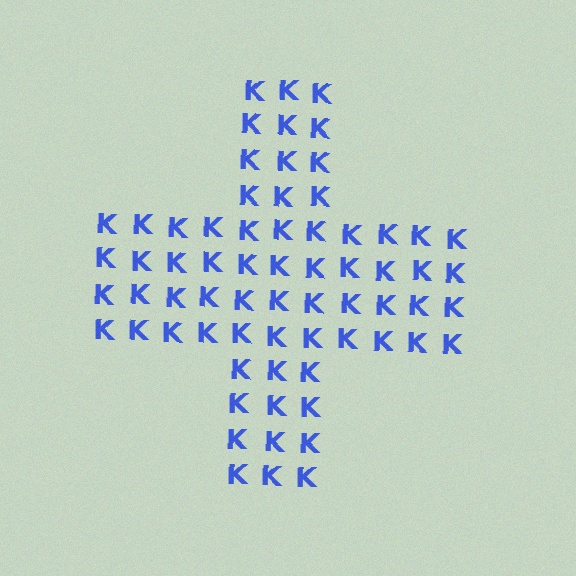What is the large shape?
The large shape is a cross.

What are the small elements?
The small elements are letter K's.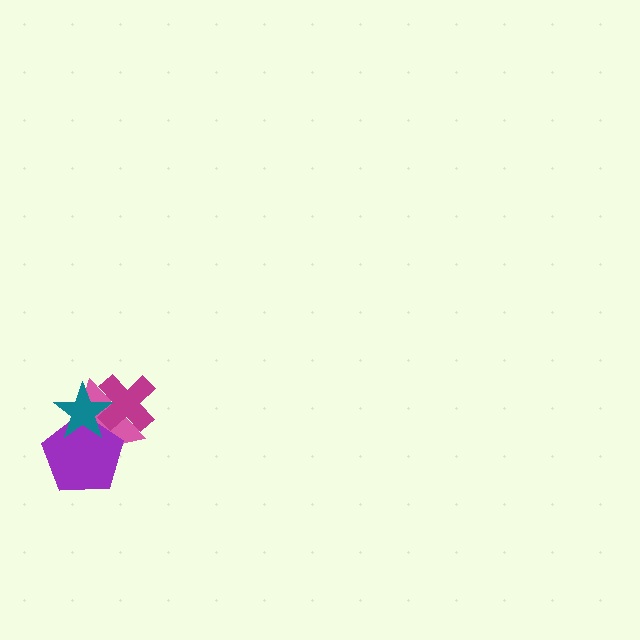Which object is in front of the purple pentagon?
The teal star is in front of the purple pentagon.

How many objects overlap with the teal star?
3 objects overlap with the teal star.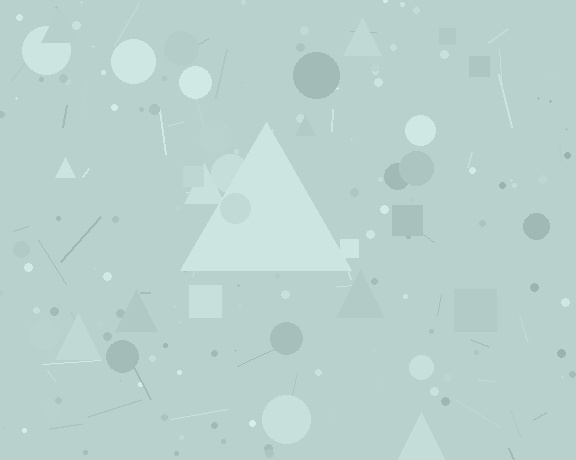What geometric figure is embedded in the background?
A triangle is embedded in the background.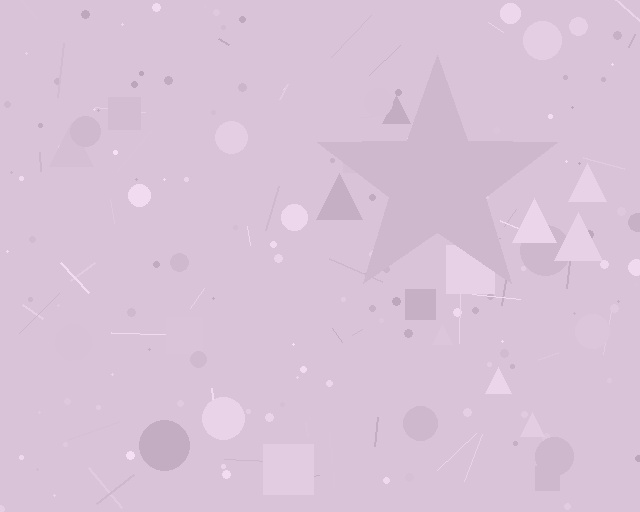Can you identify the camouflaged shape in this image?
The camouflaged shape is a star.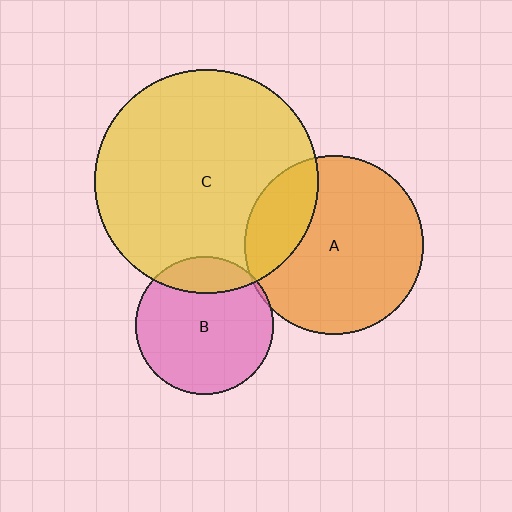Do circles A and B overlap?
Yes.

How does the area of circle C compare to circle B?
Approximately 2.6 times.